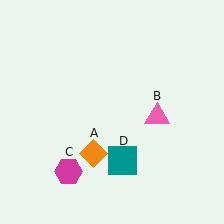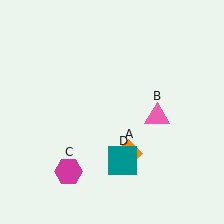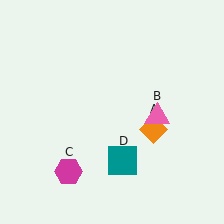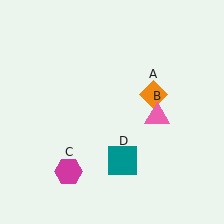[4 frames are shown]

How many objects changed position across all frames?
1 object changed position: orange diamond (object A).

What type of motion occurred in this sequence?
The orange diamond (object A) rotated counterclockwise around the center of the scene.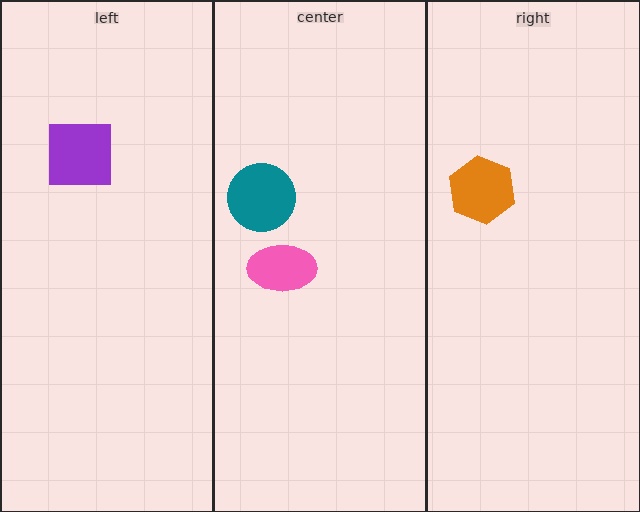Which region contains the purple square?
The left region.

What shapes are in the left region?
The purple square.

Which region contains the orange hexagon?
The right region.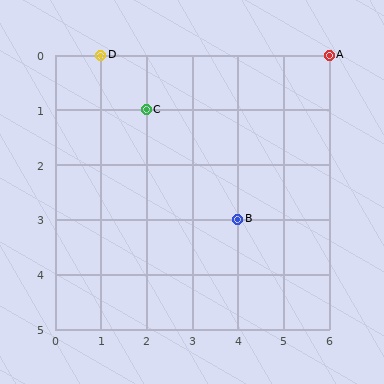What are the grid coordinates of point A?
Point A is at grid coordinates (6, 0).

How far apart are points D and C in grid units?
Points D and C are 1 column and 1 row apart (about 1.4 grid units diagonally).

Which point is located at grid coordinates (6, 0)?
Point A is at (6, 0).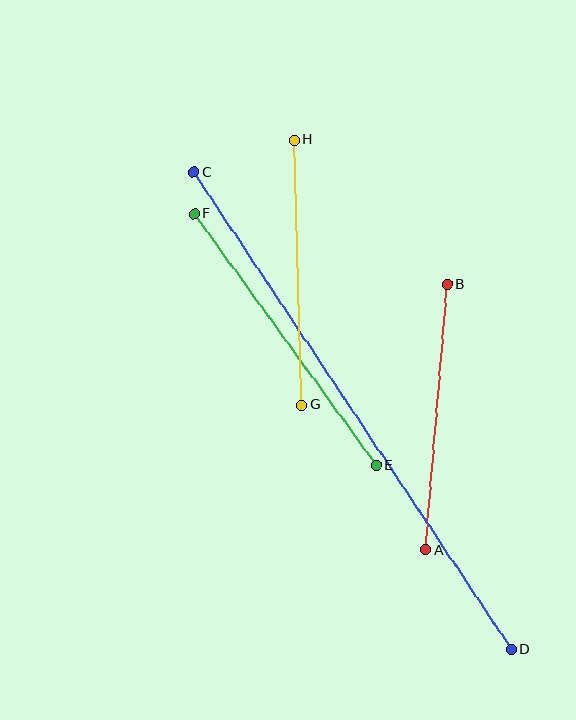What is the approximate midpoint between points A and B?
The midpoint is at approximately (437, 417) pixels.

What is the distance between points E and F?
The distance is approximately 311 pixels.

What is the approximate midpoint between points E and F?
The midpoint is at approximately (285, 340) pixels.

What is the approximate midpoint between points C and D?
The midpoint is at approximately (353, 411) pixels.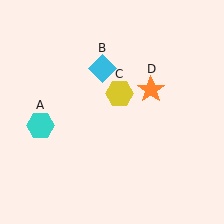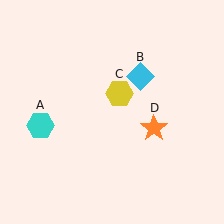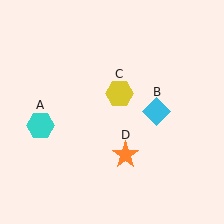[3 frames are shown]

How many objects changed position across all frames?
2 objects changed position: cyan diamond (object B), orange star (object D).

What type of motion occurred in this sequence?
The cyan diamond (object B), orange star (object D) rotated clockwise around the center of the scene.